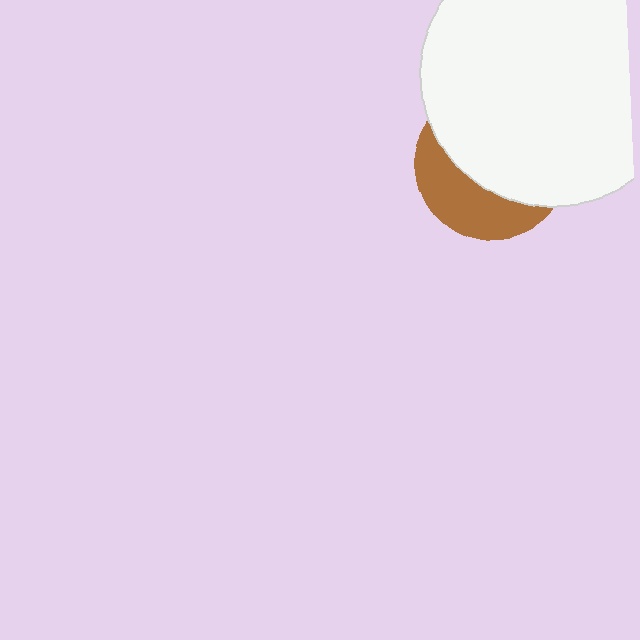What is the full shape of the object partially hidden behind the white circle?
The partially hidden object is a brown circle.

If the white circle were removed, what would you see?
You would see the complete brown circle.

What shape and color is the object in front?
The object in front is a white circle.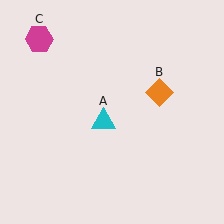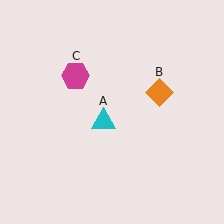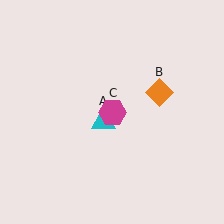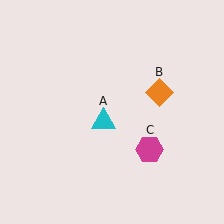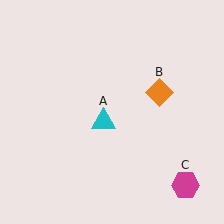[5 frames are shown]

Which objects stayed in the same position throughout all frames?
Cyan triangle (object A) and orange diamond (object B) remained stationary.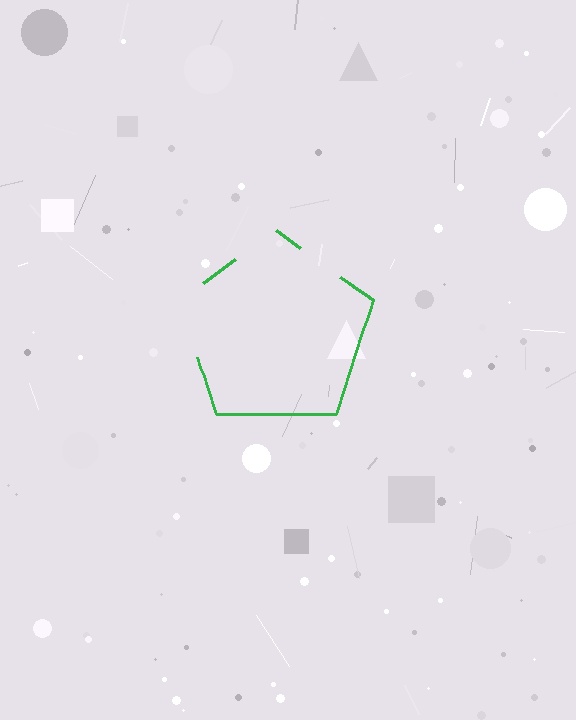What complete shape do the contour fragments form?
The contour fragments form a pentagon.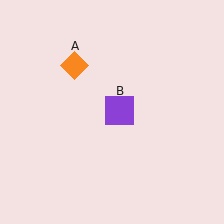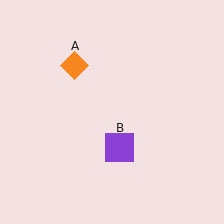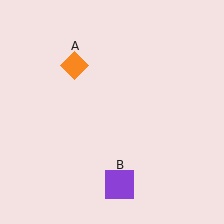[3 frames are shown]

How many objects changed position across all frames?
1 object changed position: purple square (object B).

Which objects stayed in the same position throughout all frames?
Orange diamond (object A) remained stationary.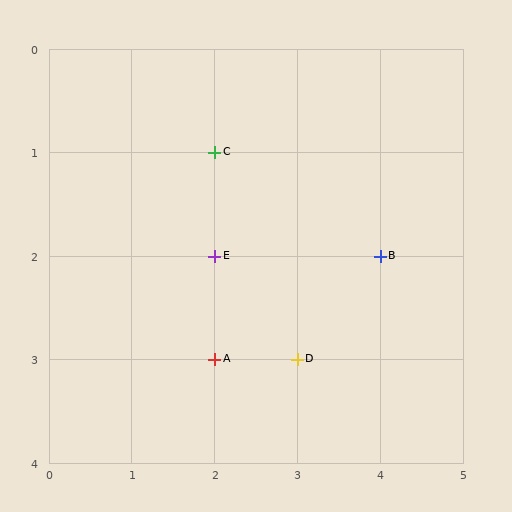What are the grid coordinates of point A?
Point A is at grid coordinates (2, 3).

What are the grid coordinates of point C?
Point C is at grid coordinates (2, 1).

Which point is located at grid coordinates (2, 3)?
Point A is at (2, 3).